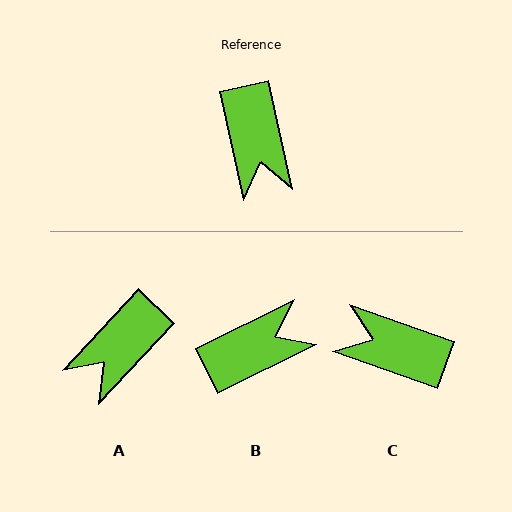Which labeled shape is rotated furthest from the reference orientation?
C, about 122 degrees away.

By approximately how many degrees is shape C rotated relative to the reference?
Approximately 122 degrees clockwise.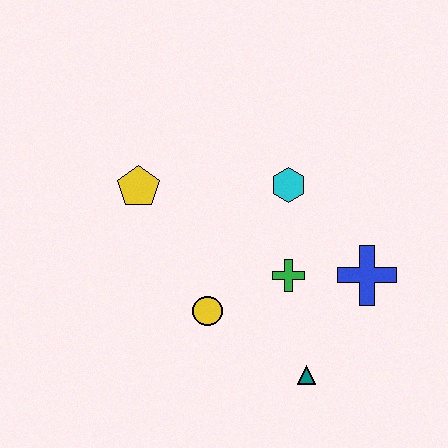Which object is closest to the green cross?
The blue cross is closest to the green cross.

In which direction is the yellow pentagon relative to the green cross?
The yellow pentagon is to the left of the green cross.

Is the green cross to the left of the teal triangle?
Yes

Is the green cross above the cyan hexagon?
No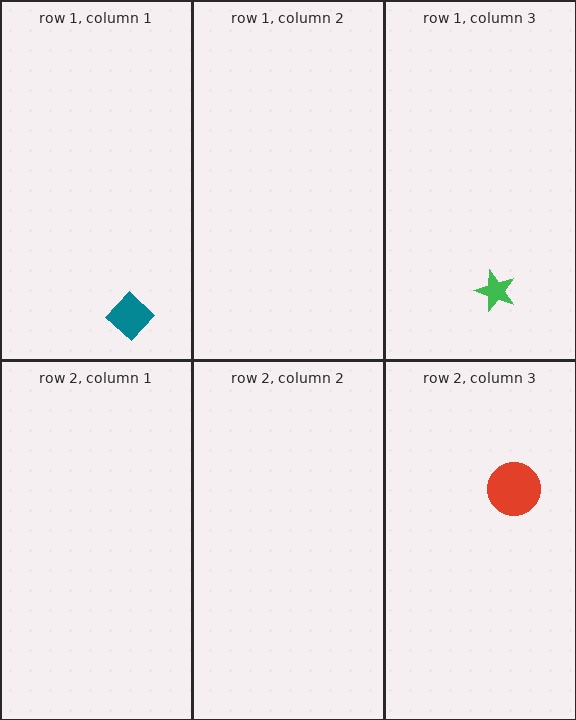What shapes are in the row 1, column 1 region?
The teal diamond.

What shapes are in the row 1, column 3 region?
The green star.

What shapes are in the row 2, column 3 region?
The red circle.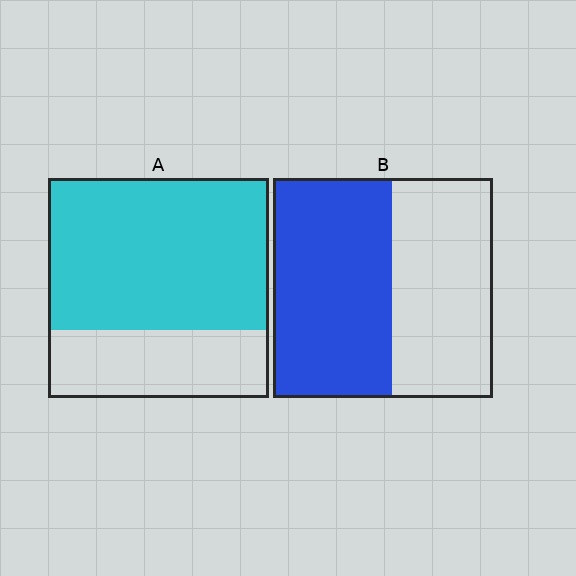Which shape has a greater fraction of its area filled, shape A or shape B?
Shape A.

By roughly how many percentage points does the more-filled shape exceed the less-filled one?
By roughly 15 percentage points (A over B).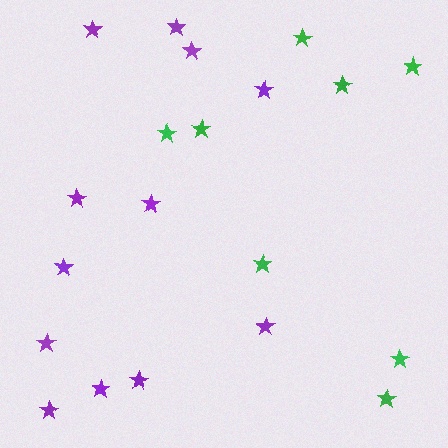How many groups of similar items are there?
There are 2 groups: one group of purple stars (12) and one group of green stars (8).